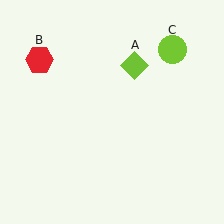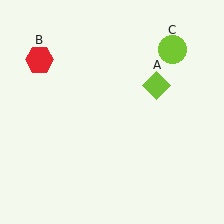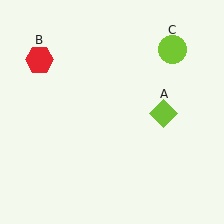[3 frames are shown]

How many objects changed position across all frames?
1 object changed position: lime diamond (object A).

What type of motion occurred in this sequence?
The lime diamond (object A) rotated clockwise around the center of the scene.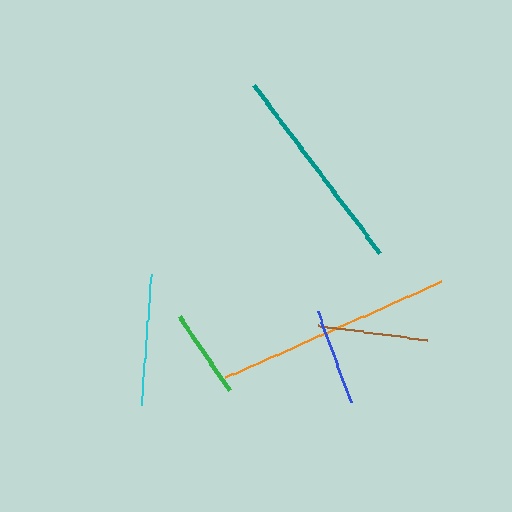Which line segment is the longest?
The orange line is the longest at approximately 236 pixels.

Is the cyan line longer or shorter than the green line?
The cyan line is longer than the green line.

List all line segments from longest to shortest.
From longest to shortest: orange, teal, cyan, brown, blue, green.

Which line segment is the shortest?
The green line is the shortest at approximately 90 pixels.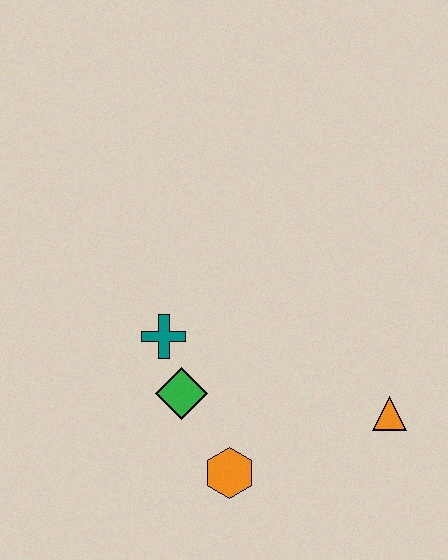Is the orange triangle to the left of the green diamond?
No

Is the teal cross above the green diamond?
Yes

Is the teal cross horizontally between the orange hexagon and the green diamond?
No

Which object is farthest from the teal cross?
The orange triangle is farthest from the teal cross.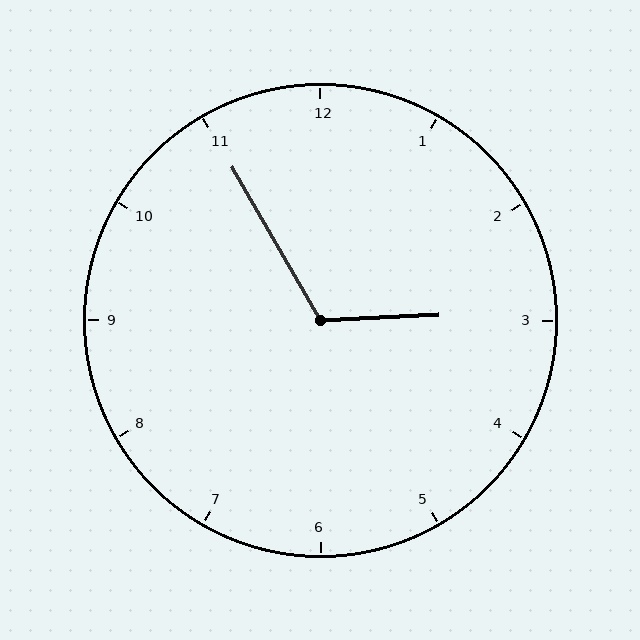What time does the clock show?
2:55.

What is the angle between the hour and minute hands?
Approximately 118 degrees.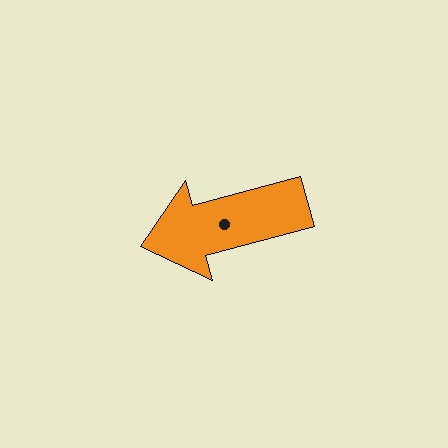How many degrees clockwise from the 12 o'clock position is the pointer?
Approximately 255 degrees.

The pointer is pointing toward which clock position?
Roughly 8 o'clock.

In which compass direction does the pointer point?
West.